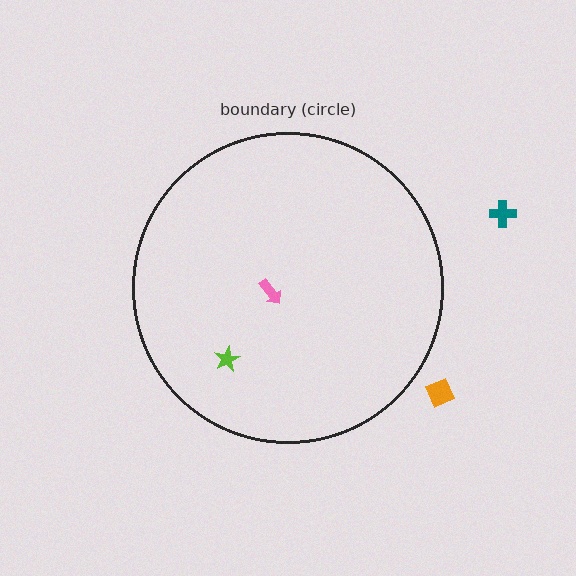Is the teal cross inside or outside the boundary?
Outside.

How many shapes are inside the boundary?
2 inside, 2 outside.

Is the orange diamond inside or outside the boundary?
Outside.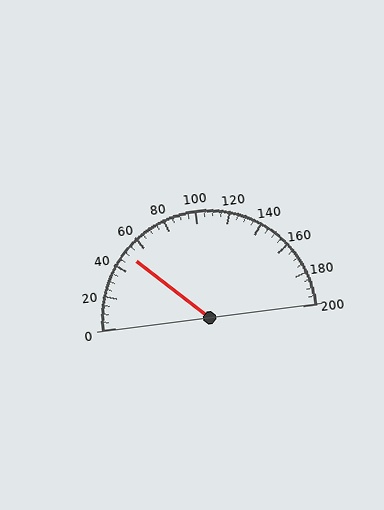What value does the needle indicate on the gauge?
The needle indicates approximately 50.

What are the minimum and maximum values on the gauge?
The gauge ranges from 0 to 200.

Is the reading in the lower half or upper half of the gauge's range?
The reading is in the lower half of the range (0 to 200).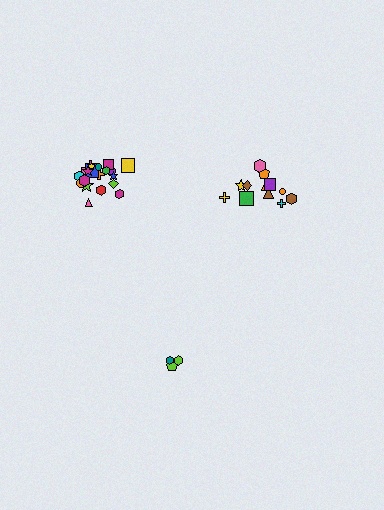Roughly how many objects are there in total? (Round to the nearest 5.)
Roughly 35 objects in total.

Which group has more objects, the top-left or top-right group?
The top-left group.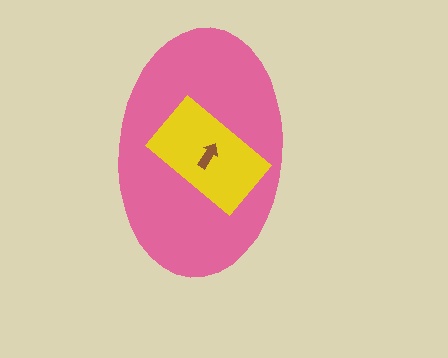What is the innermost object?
The brown arrow.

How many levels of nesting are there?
3.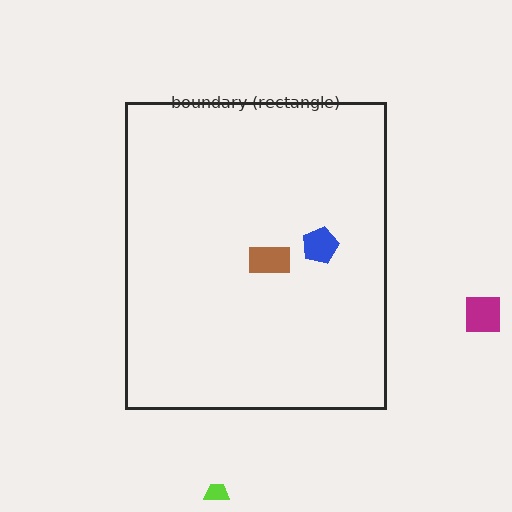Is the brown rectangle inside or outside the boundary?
Inside.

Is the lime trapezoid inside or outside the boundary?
Outside.